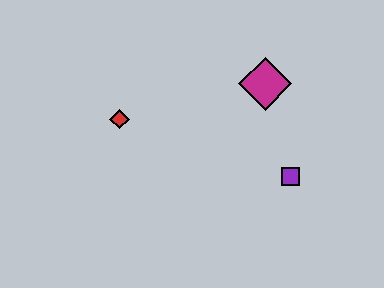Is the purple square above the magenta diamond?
No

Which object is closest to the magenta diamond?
The purple square is closest to the magenta diamond.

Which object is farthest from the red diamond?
The purple square is farthest from the red diamond.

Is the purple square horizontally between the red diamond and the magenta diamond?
No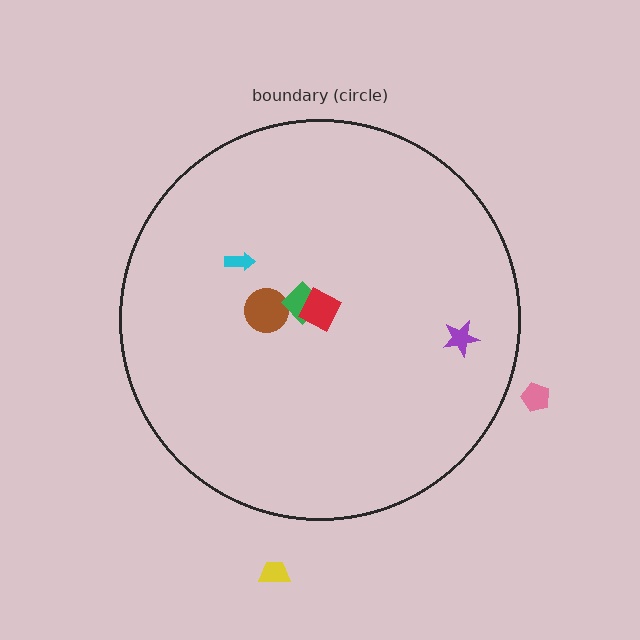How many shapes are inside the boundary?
5 inside, 2 outside.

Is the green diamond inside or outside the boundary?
Inside.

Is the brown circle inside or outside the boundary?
Inside.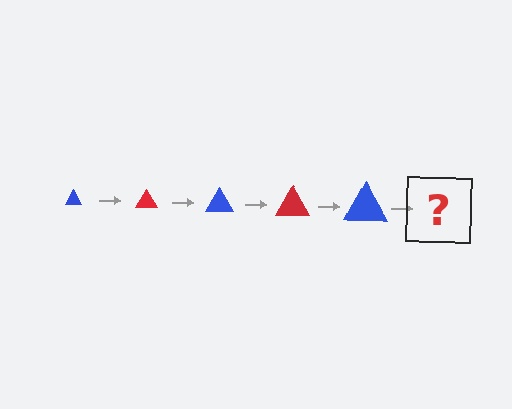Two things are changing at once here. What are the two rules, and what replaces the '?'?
The two rules are that the triangle grows larger each step and the color cycles through blue and red. The '?' should be a red triangle, larger than the previous one.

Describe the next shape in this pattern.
It should be a red triangle, larger than the previous one.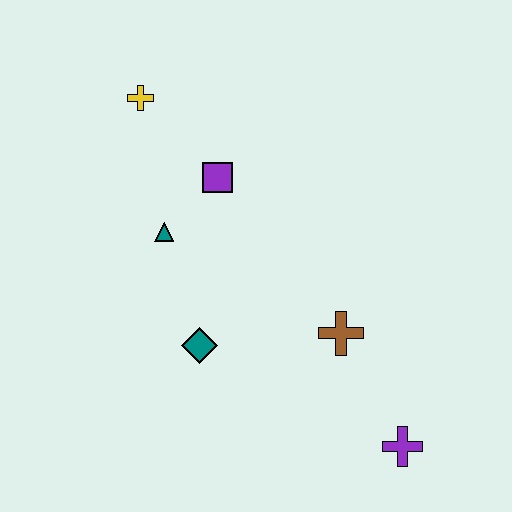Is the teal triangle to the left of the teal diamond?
Yes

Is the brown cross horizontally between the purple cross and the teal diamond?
Yes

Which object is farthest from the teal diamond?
The yellow cross is farthest from the teal diamond.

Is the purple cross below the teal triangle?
Yes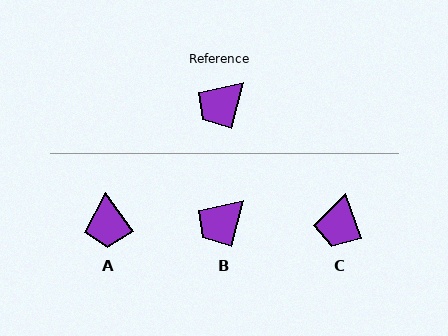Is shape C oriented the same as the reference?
No, it is off by about 33 degrees.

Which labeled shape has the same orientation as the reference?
B.